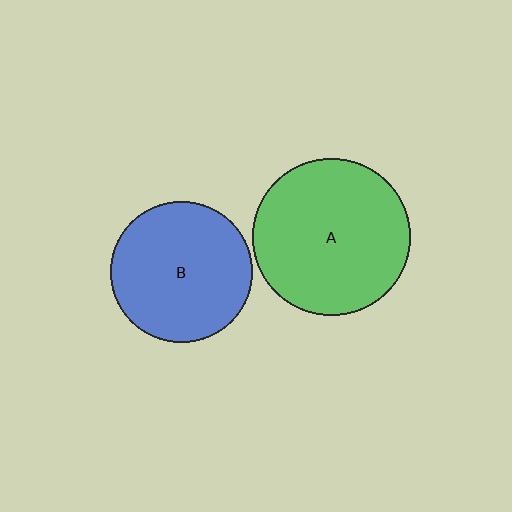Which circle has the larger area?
Circle A (green).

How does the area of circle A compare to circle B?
Approximately 1.2 times.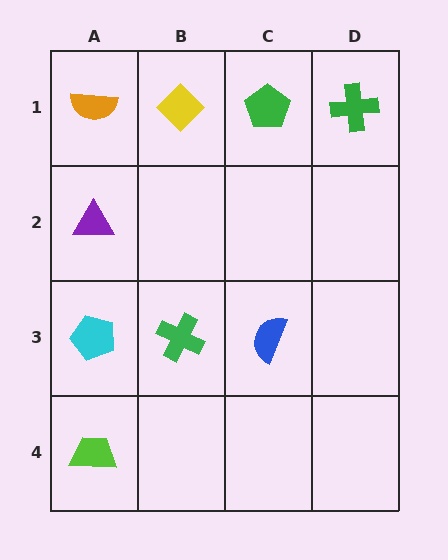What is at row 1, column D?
A green cross.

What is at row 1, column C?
A green pentagon.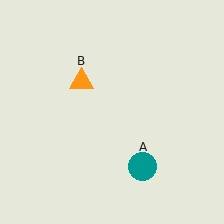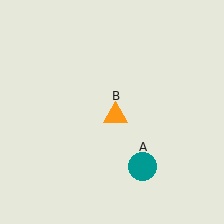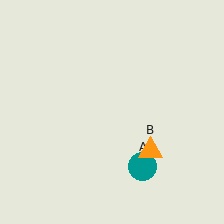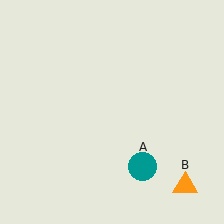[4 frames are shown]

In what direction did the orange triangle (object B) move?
The orange triangle (object B) moved down and to the right.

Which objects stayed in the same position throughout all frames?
Teal circle (object A) remained stationary.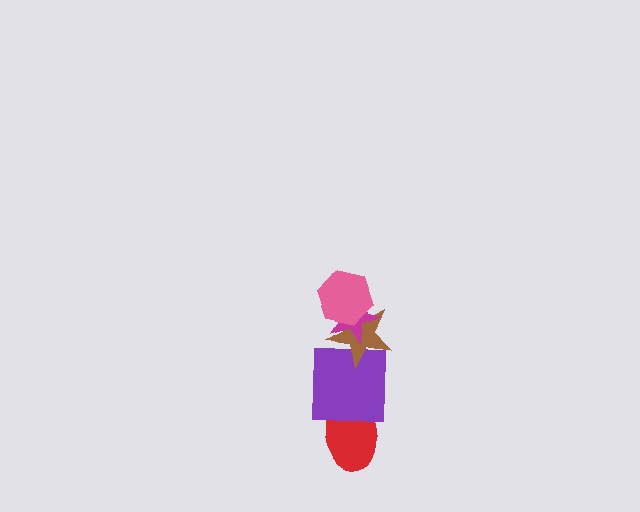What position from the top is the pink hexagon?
The pink hexagon is 1st from the top.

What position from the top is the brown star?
The brown star is 3rd from the top.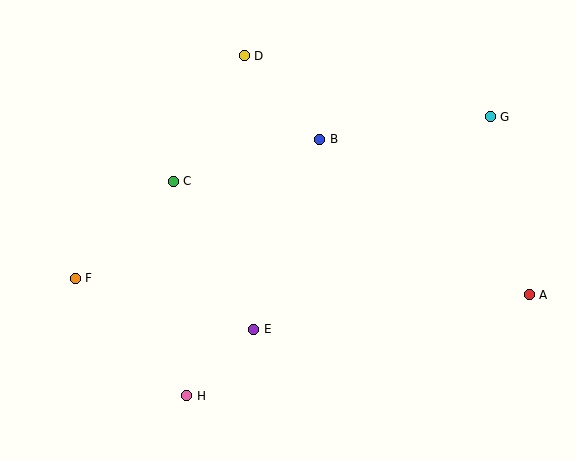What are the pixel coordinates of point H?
Point H is at (187, 396).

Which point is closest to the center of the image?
Point B at (320, 139) is closest to the center.